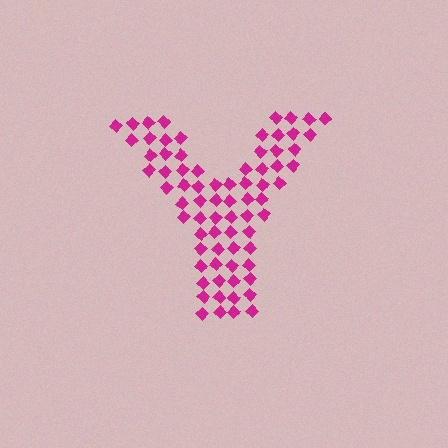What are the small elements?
The small elements are diamonds.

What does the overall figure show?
The overall figure shows the letter Y.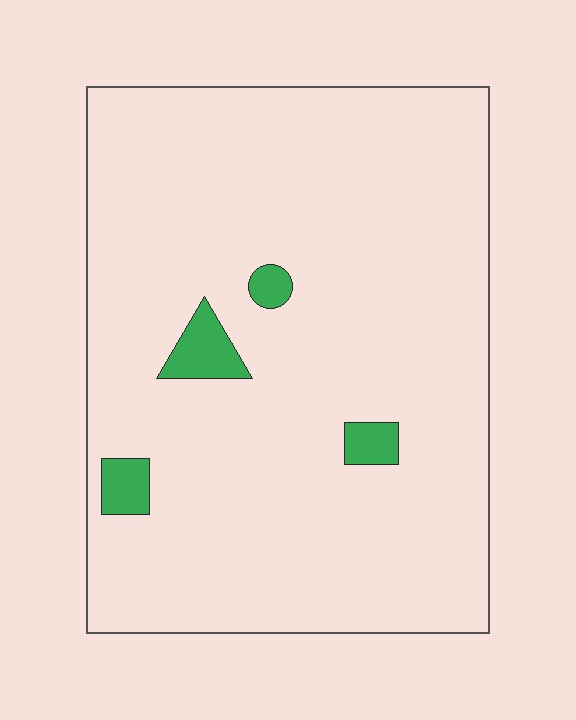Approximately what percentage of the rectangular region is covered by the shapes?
Approximately 5%.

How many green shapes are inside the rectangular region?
4.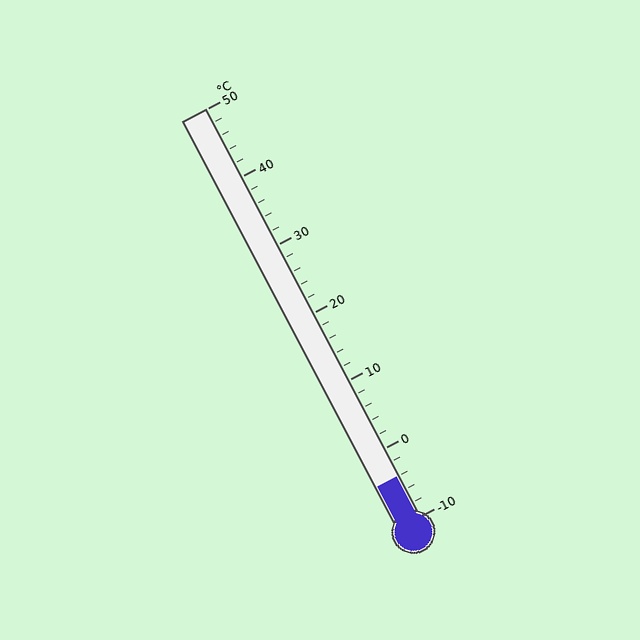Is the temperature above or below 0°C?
The temperature is below 0°C.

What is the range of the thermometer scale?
The thermometer scale ranges from -10°C to 50°C.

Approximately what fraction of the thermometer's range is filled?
The thermometer is filled to approximately 10% of its range.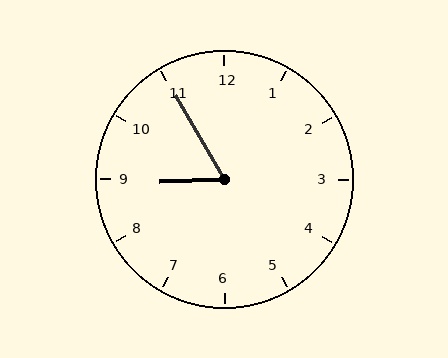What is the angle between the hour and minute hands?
Approximately 62 degrees.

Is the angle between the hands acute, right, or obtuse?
It is acute.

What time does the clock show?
8:55.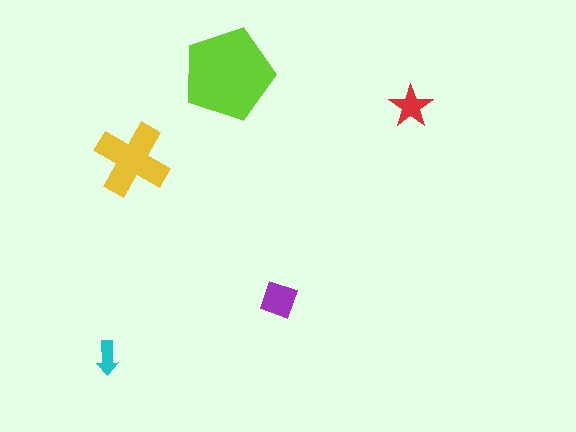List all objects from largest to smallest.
The lime pentagon, the yellow cross, the purple square, the red star, the cyan arrow.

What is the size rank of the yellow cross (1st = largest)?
2nd.